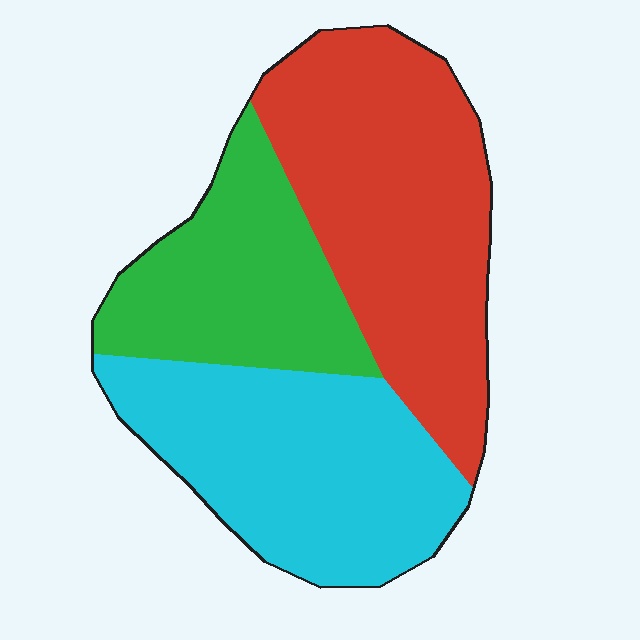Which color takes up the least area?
Green, at roughly 25%.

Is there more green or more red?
Red.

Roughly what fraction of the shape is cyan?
Cyan covers around 35% of the shape.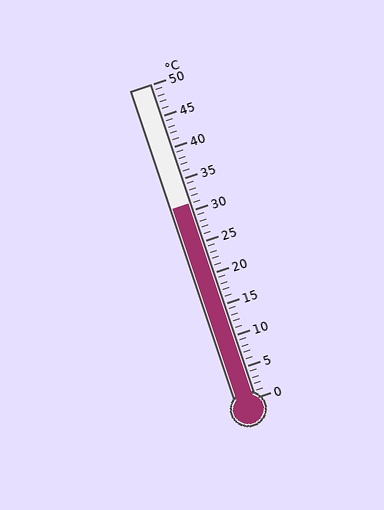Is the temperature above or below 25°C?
The temperature is above 25°C.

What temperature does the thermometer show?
The thermometer shows approximately 31°C.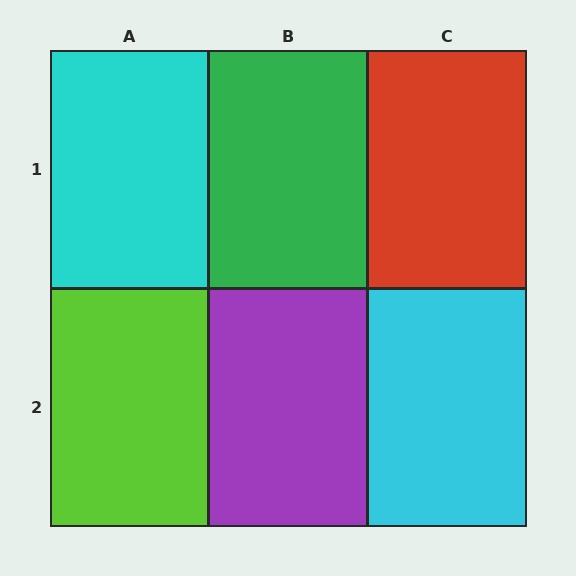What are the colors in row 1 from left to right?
Cyan, green, red.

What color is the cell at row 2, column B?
Purple.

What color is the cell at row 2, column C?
Cyan.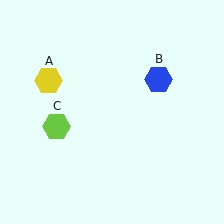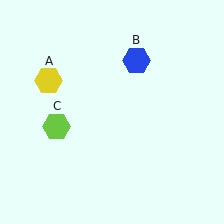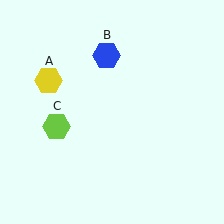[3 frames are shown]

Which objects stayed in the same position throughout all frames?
Yellow hexagon (object A) and lime hexagon (object C) remained stationary.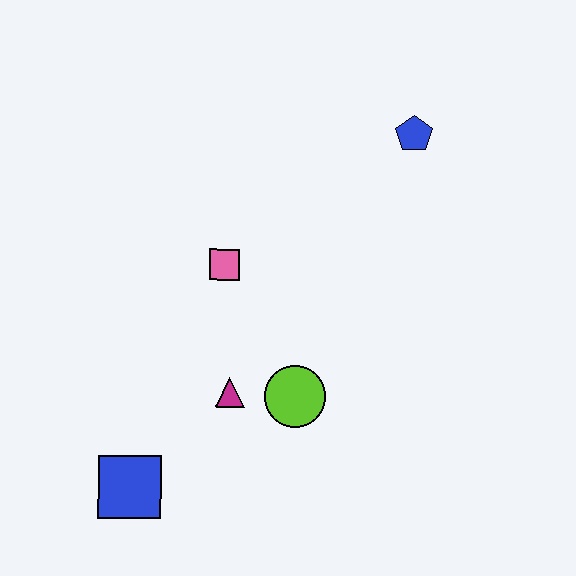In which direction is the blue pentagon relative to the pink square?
The blue pentagon is to the right of the pink square.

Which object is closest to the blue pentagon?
The pink square is closest to the blue pentagon.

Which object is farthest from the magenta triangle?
The blue pentagon is farthest from the magenta triangle.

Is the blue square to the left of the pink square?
Yes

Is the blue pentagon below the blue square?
No